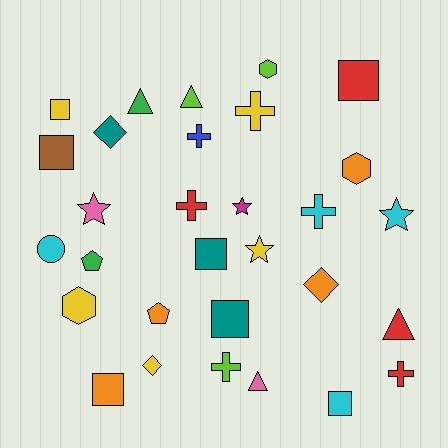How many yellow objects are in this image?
There are 5 yellow objects.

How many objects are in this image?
There are 30 objects.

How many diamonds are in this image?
There are 3 diamonds.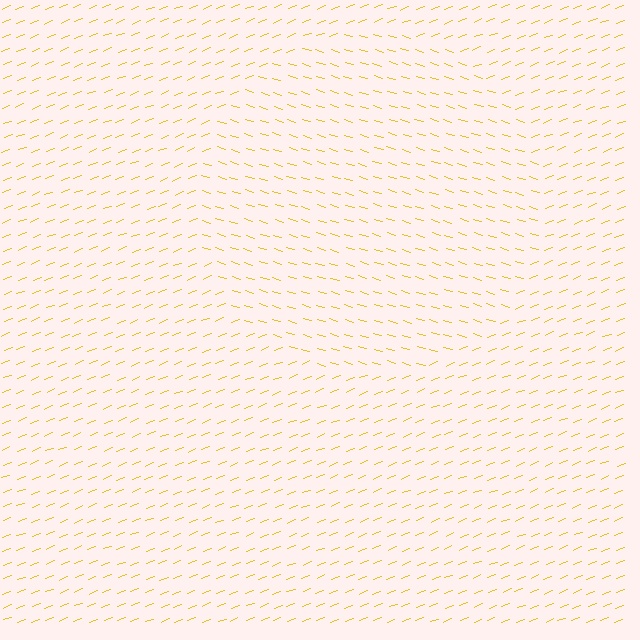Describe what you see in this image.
The image is filled with small yellow line segments. A circle region in the image has lines oriented differently from the surrounding lines, creating a visible texture boundary.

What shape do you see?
I see a circle.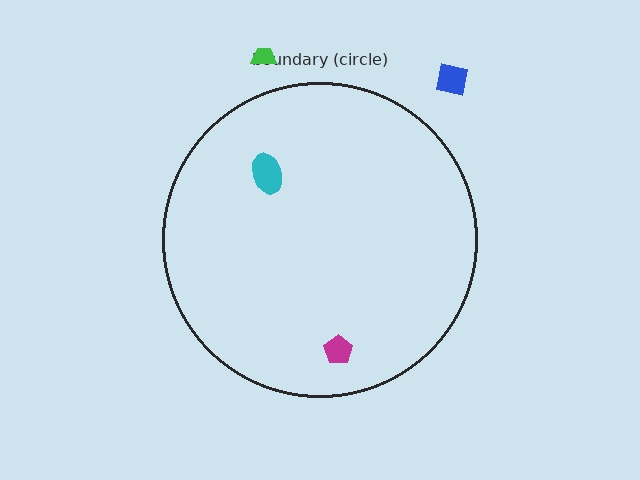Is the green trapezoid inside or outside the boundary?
Outside.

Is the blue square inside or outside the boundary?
Outside.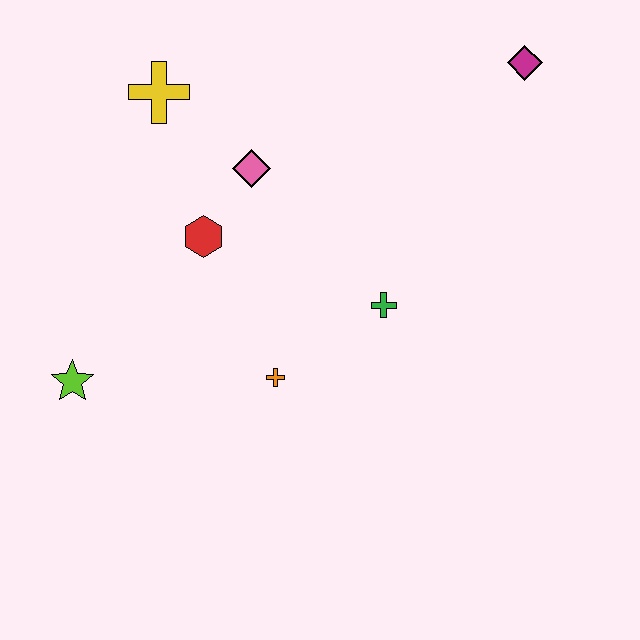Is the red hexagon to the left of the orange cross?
Yes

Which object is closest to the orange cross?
The green cross is closest to the orange cross.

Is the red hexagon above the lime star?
Yes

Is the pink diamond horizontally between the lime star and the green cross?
Yes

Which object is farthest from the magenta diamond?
The lime star is farthest from the magenta diamond.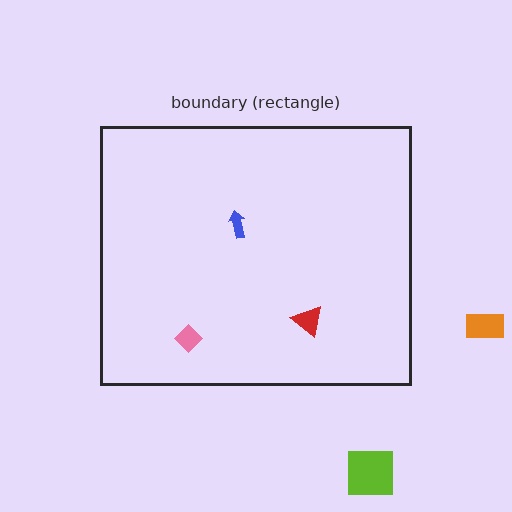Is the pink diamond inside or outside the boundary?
Inside.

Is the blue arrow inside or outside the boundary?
Inside.